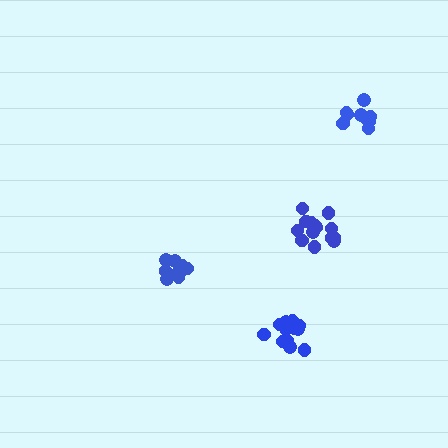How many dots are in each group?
Group 1: 10 dots, Group 2: 14 dots, Group 3: 13 dots, Group 4: 9 dots (46 total).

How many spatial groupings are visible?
There are 4 spatial groupings.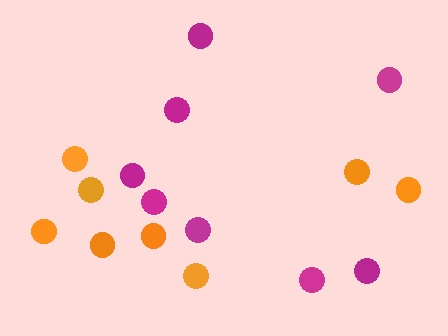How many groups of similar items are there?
There are 2 groups: one group of magenta circles (8) and one group of orange circles (8).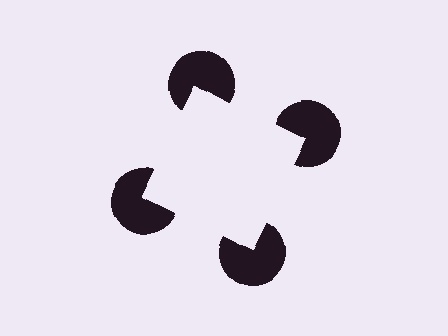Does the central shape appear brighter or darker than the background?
It typically appears slightly brighter than the background, even though no actual brightness change is drawn.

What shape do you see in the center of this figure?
An illusory square — its edges are inferred from the aligned wedge cuts in the pac-man discs, not physically drawn.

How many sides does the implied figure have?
4 sides.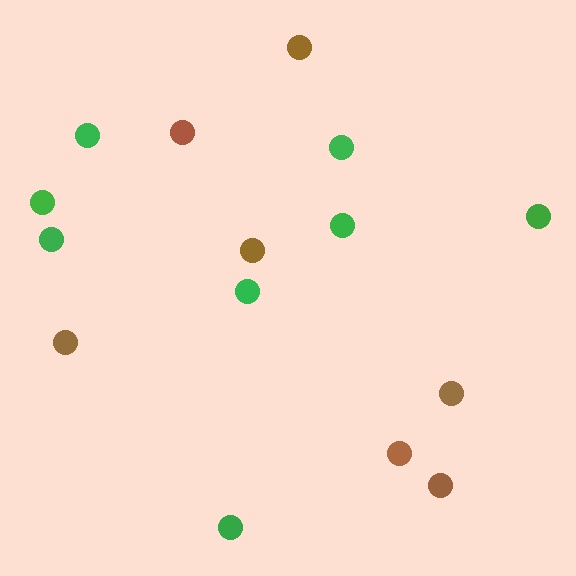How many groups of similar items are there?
There are 2 groups: one group of green circles (8) and one group of brown circles (7).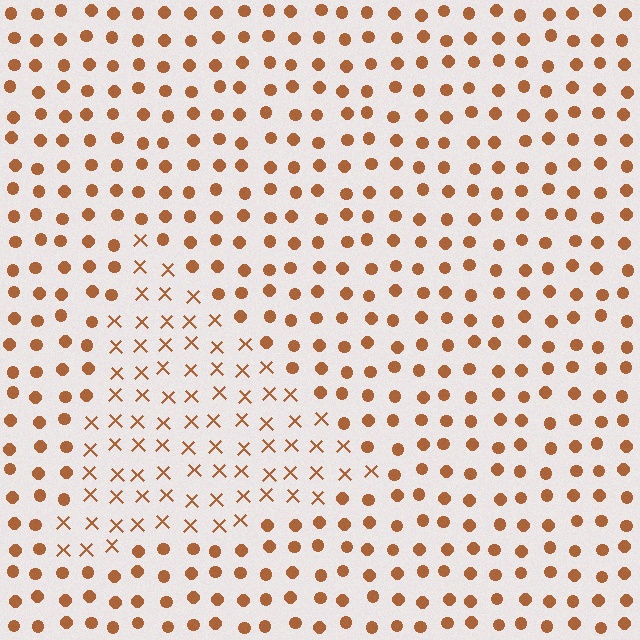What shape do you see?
I see a triangle.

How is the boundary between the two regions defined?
The boundary is defined by a change in element shape: X marks inside vs. circles outside. All elements share the same color and spacing.